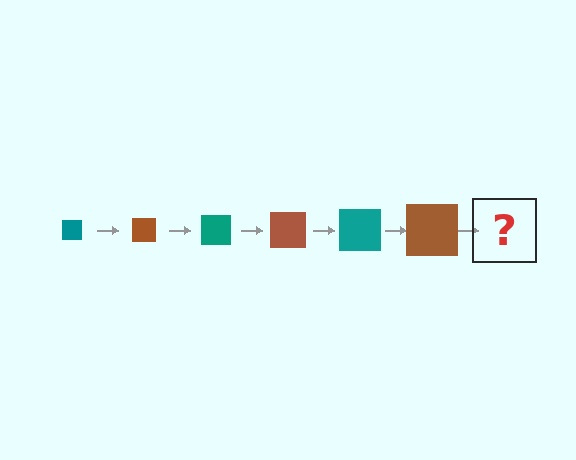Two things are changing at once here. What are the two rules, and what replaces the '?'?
The two rules are that the square grows larger each step and the color cycles through teal and brown. The '?' should be a teal square, larger than the previous one.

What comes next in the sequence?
The next element should be a teal square, larger than the previous one.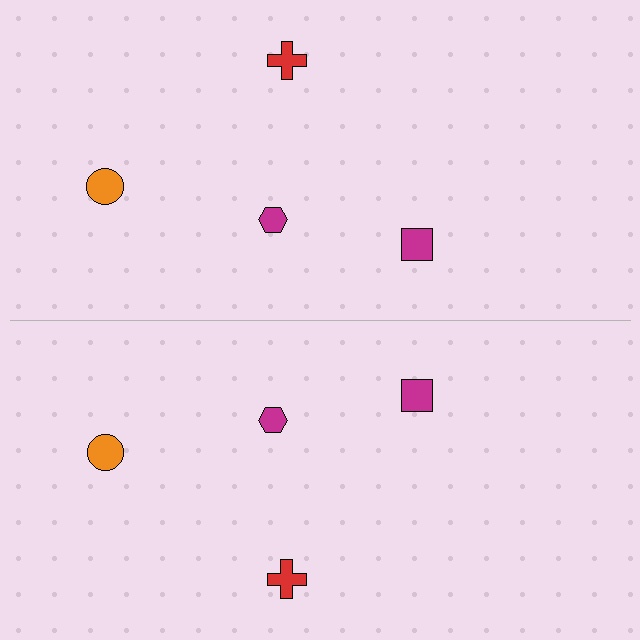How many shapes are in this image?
There are 8 shapes in this image.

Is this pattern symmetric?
Yes, this pattern has bilateral (reflection) symmetry.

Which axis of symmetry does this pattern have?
The pattern has a horizontal axis of symmetry running through the center of the image.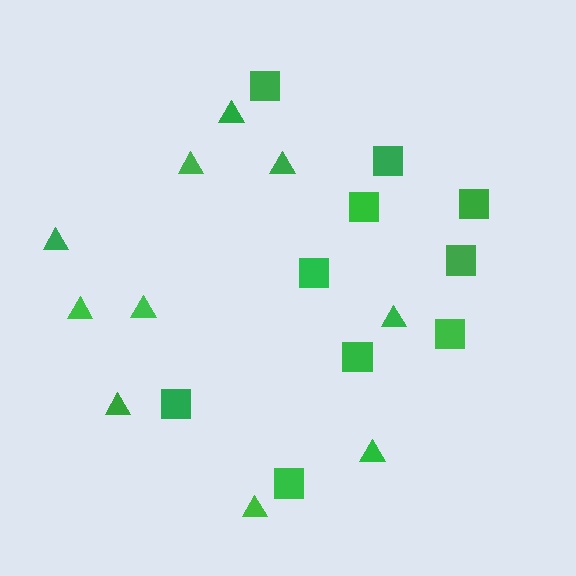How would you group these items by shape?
There are 2 groups: one group of triangles (10) and one group of squares (10).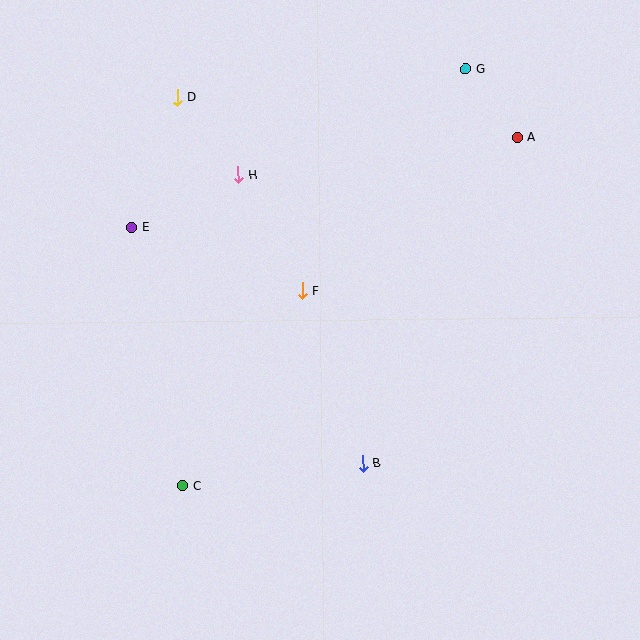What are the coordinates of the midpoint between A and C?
The midpoint between A and C is at (350, 312).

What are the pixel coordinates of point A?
Point A is at (517, 137).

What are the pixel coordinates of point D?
Point D is at (177, 97).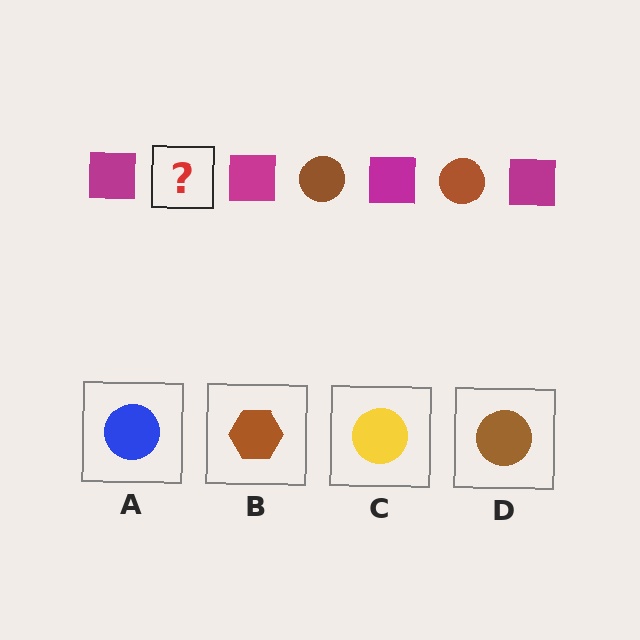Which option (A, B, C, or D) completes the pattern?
D.